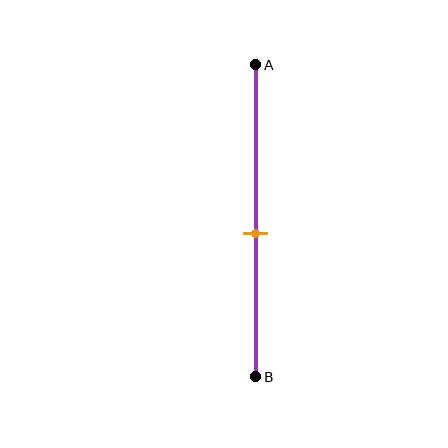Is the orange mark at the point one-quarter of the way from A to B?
No, the mark is at about 55% from A, not at the 25% one-quarter point.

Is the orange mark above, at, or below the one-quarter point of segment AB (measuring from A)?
The orange mark is below the one-quarter point of segment AB.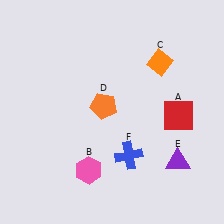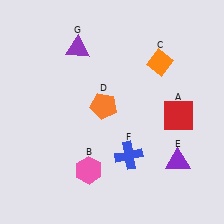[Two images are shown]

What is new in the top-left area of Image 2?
A purple triangle (G) was added in the top-left area of Image 2.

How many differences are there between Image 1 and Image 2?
There is 1 difference between the two images.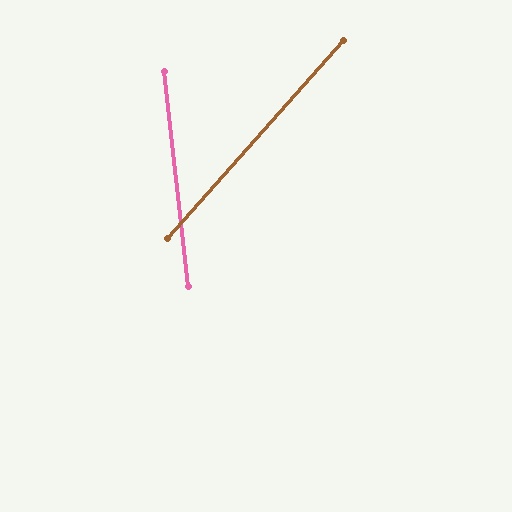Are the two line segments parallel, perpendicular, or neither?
Neither parallel nor perpendicular — they differ by about 48°.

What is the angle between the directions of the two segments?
Approximately 48 degrees.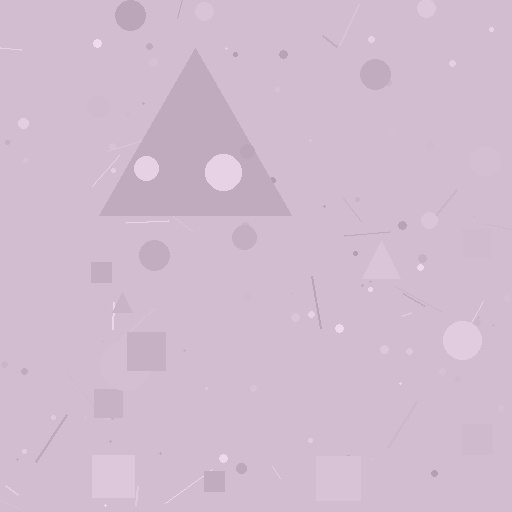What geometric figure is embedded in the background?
A triangle is embedded in the background.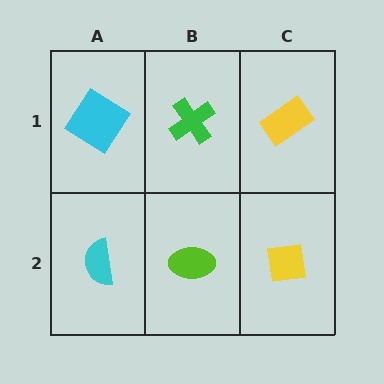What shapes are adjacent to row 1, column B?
A lime ellipse (row 2, column B), a cyan diamond (row 1, column A), a yellow rectangle (row 1, column C).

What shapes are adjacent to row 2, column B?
A green cross (row 1, column B), a cyan semicircle (row 2, column A), a yellow square (row 2, column C).